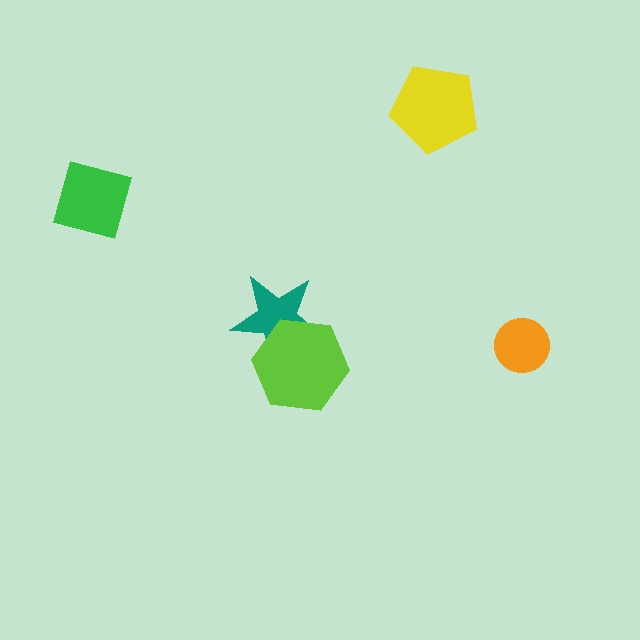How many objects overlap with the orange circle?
0 objects overlap with the orange circle.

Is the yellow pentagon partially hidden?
No, no other shape covers it.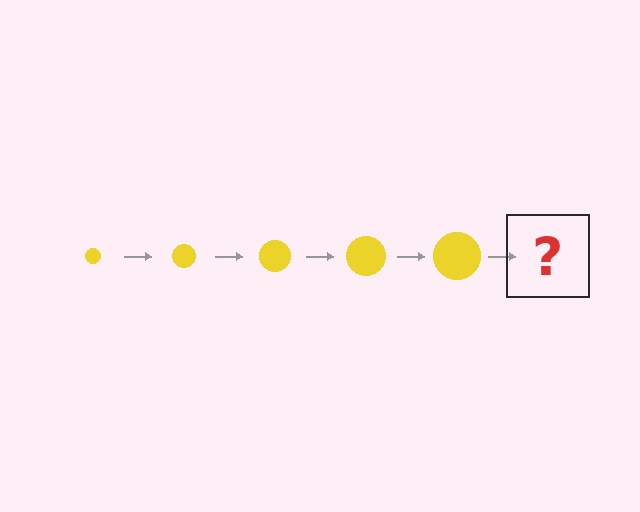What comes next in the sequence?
The next element should be a yellow circle, larger than the previous one.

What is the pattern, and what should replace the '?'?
The pattern is that the circle gets progressively larger each step. The '?' should be a yellow circle, larger than the previous one.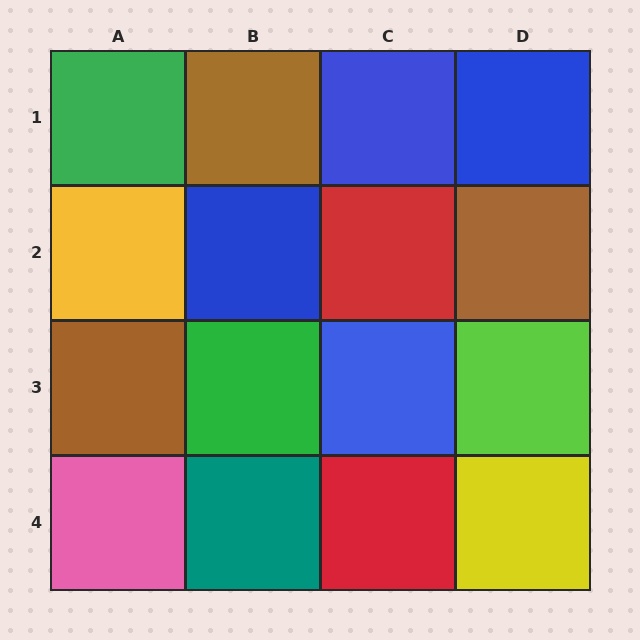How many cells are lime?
1 cell is lime.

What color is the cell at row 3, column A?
Brown.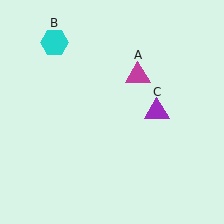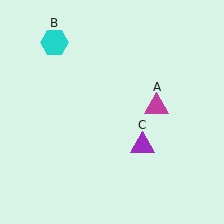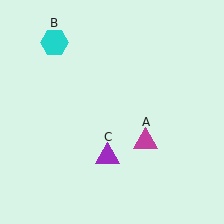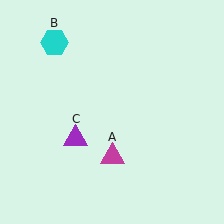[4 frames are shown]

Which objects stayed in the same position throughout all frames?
Cyan hexagon (object B) remained stationary.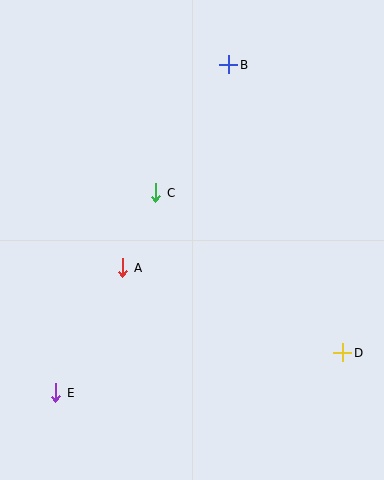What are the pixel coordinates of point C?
Point C is at (156, 193).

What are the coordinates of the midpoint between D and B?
The midpoint between D and B is at (286, 209).